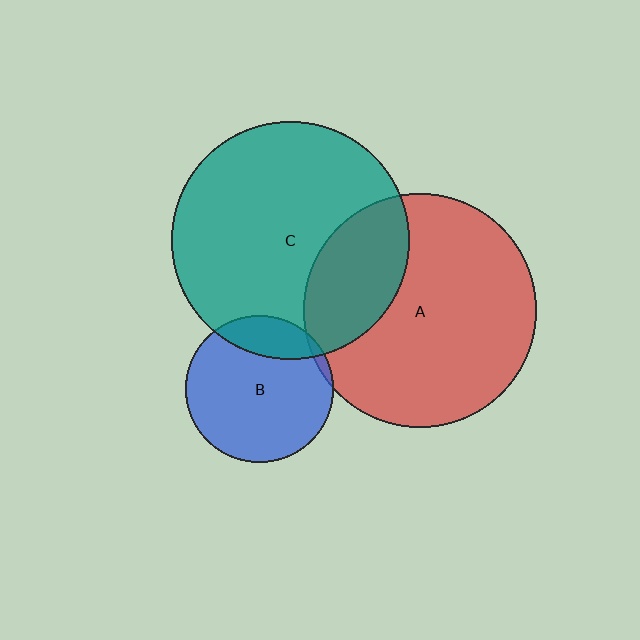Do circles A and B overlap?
Yes.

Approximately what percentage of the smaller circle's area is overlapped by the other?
Approximately 5%.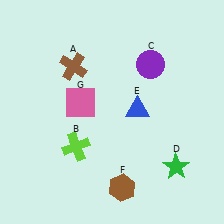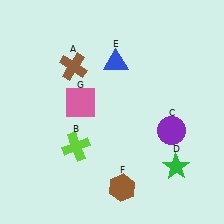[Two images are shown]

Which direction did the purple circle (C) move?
The purple circle (C) moved down.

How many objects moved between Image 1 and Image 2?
2 objects moved between the two images.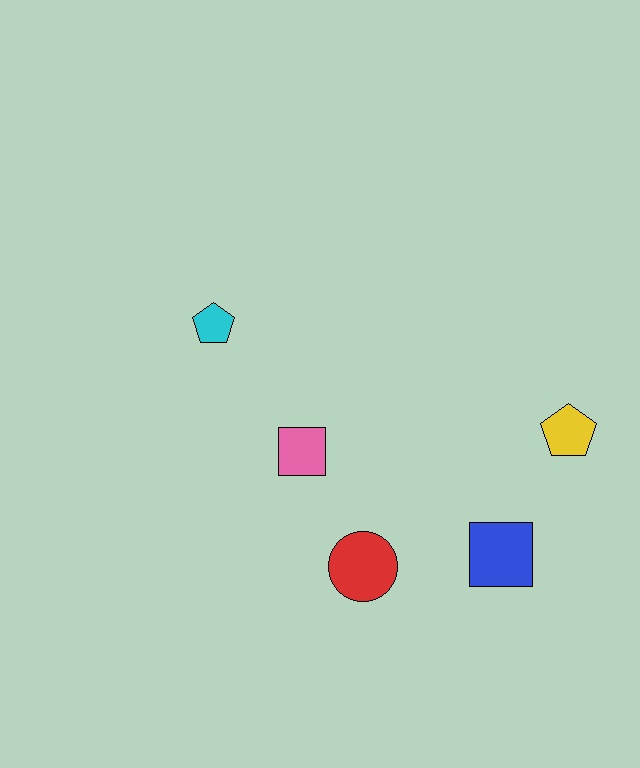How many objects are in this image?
There are 5 objects.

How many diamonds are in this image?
There are no diamonds.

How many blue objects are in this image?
There is 1 blue object.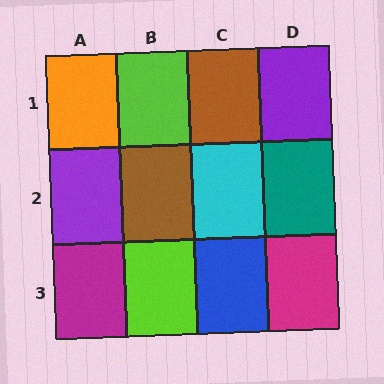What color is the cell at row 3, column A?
Magenta.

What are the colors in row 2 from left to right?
Purple, brown, cyan, teal.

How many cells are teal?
1 cell is teal.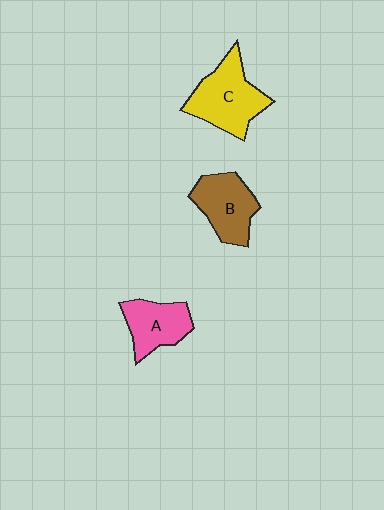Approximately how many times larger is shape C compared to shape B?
Approximately 1.2 times.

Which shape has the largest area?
Shape C (yellow).